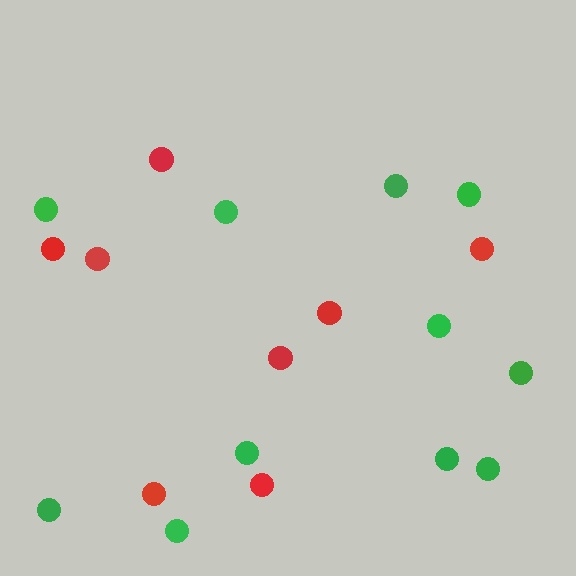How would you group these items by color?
There are 2 groups: one group of red circles (8) and one group of green circles (11).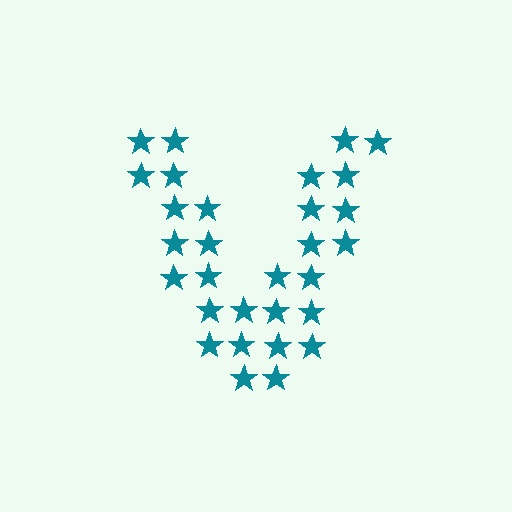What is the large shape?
The large shape is the letter V.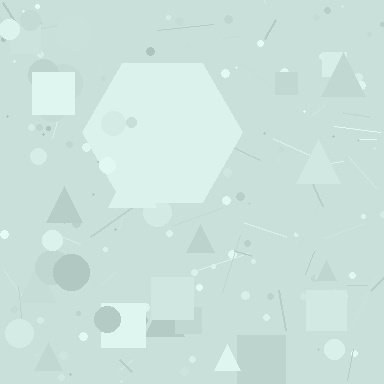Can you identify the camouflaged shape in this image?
The camouflaged shape is a hexagon.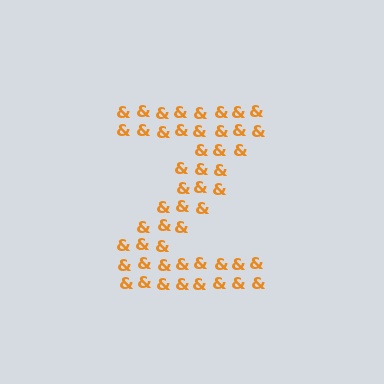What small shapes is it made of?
It is made of small ampersands.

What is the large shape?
The large shape is the letter Z.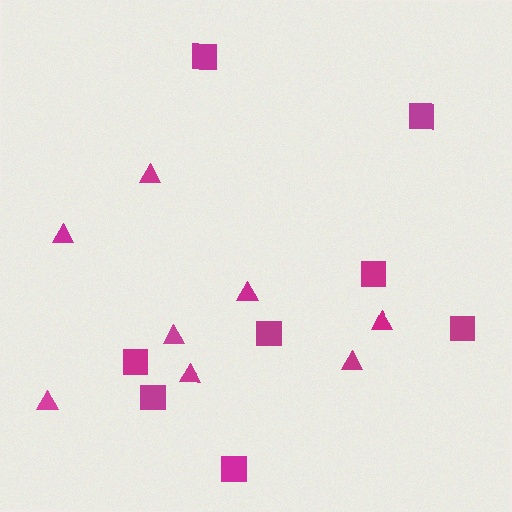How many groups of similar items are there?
There are 2 groups: one group of squares (8) and one group of triangles (8).